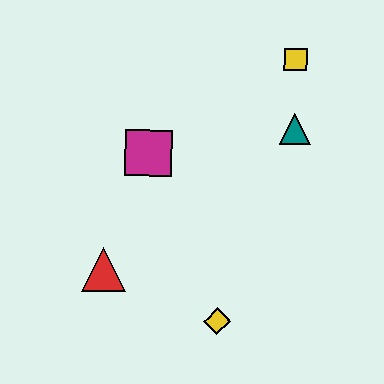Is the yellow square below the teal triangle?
No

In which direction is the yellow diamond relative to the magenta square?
The yellow diamond is below the magenta square.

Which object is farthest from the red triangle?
The yellow square is farthest from the red triangle.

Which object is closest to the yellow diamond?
The red triangle is closest to the yellow diamond.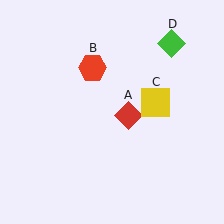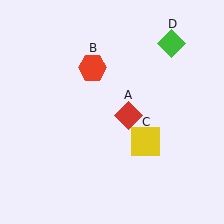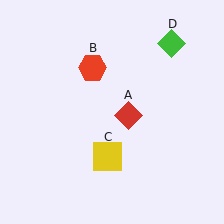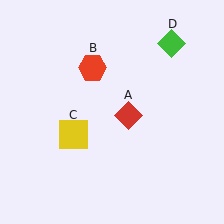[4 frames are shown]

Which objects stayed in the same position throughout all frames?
Red diamond (object A) and red hexagon (object B) and green diamond (object D) remained stationary.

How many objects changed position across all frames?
1 object changed position: yellow square (object C).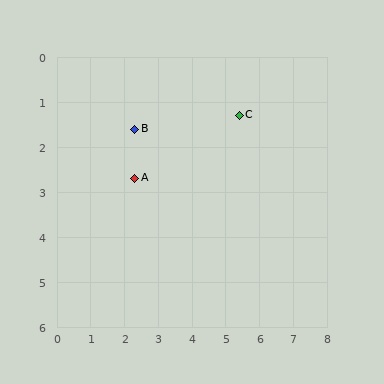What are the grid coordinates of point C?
Point C is at approximately (5.4, 1.3).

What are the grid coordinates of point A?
Point A is at approximately (2.3, 2.7).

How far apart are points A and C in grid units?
Points A and C are about 3.4 grid units apart.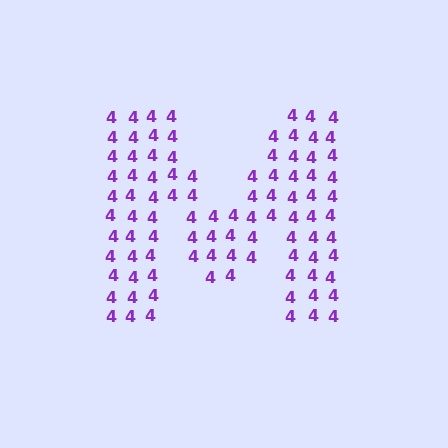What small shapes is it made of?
It is made of small digit 4's.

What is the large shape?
The large shape is the letter M.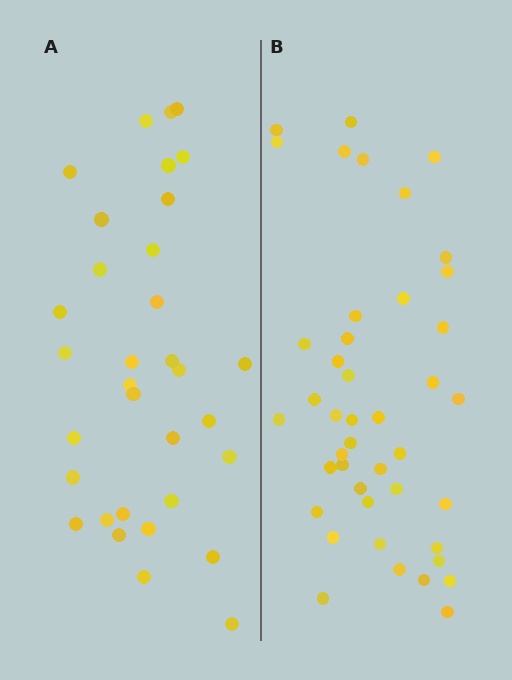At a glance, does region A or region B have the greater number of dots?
Region B (the right region) has more dots.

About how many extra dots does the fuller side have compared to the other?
Region B has roughly 10 or so more dots than region A.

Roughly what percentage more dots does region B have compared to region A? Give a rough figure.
About 30% more.